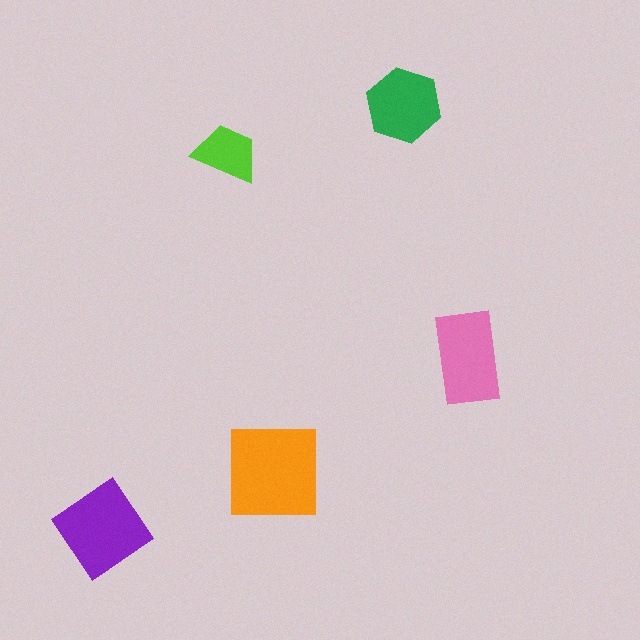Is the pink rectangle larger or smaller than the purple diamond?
Smaller.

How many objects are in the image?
There are 5 objects in the image.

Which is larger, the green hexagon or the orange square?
The orange square.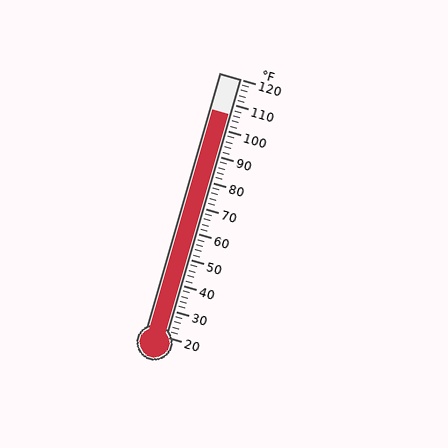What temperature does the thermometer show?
The thermometer shows approximately 106°F.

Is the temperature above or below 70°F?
The temperature is above 70°F.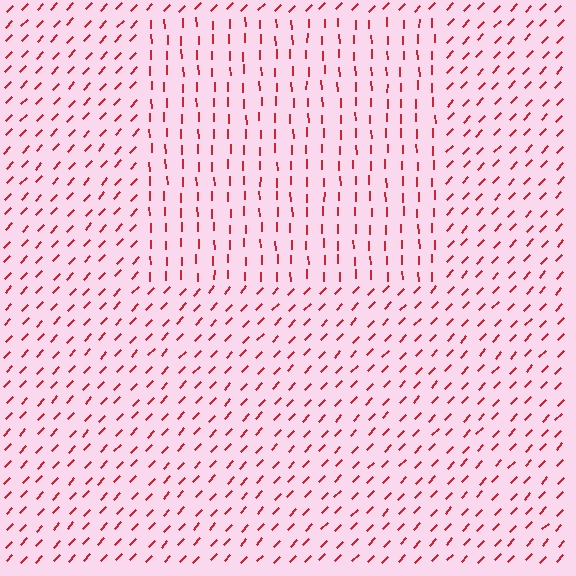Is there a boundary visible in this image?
Yes, there is a texture boundary formed by a change in line orientation.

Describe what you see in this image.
The image is filled with small red line segments. A rectangle region in the image has lines oriented differently from the surrounding lines, creating a visible texture boundary.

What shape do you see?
I see a rectangle.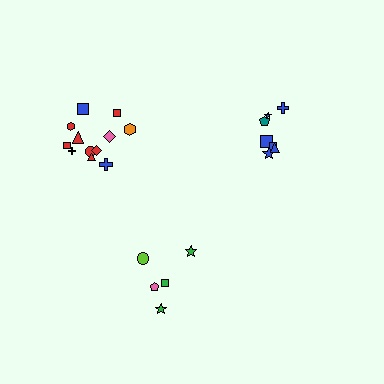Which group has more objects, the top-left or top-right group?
The top-left group.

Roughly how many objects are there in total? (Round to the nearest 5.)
Roughly 25 objects in total.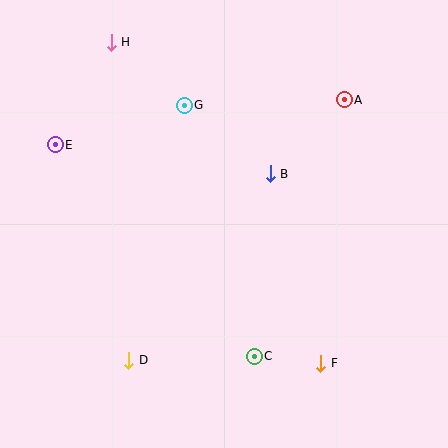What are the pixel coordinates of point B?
Point B is at (270, 174).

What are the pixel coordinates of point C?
Point C is at (254, 356).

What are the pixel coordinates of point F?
Point F is at (321, 363).